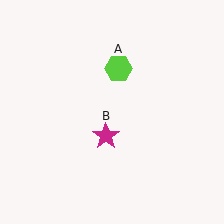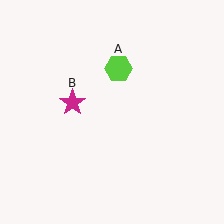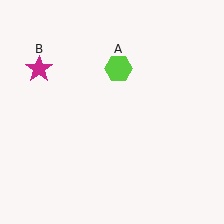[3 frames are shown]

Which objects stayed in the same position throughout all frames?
Lime hexagon (object A) remained stationary.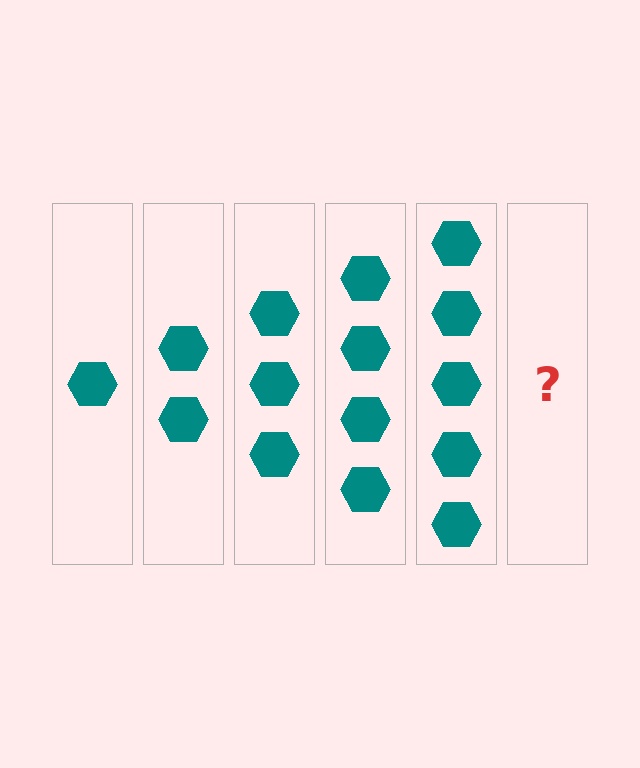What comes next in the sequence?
The next element should be 6 hexagons.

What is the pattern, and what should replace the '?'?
The pattern is that each step adds one more hexagon. The '?' should be 6 hexagons.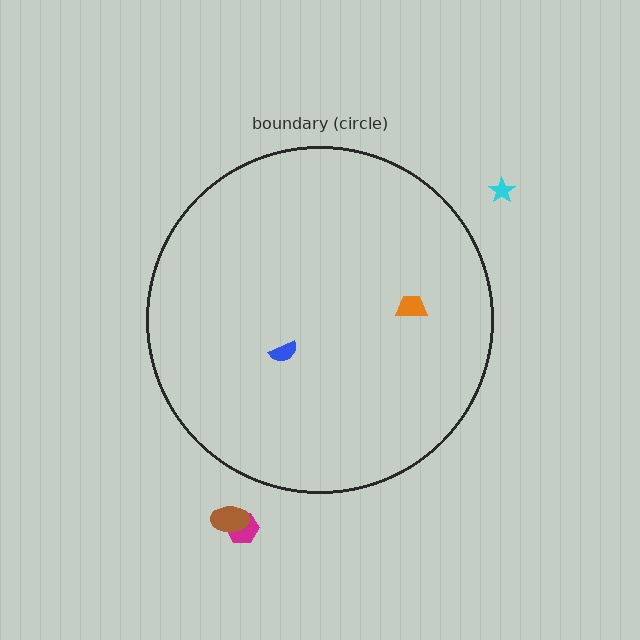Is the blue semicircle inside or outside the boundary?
Inside.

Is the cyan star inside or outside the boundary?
Outside.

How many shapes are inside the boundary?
2 inside, 3 outside.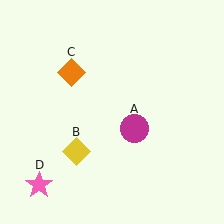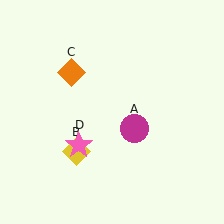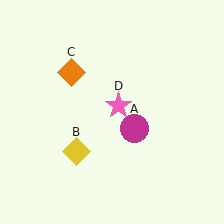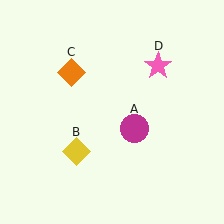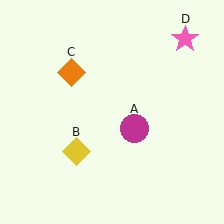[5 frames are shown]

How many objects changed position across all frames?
1 object changed position: pink star (object D).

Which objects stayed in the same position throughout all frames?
Magenta circle (object A) and yellow diamond (object B) and orange diamond (object C) remained stationary.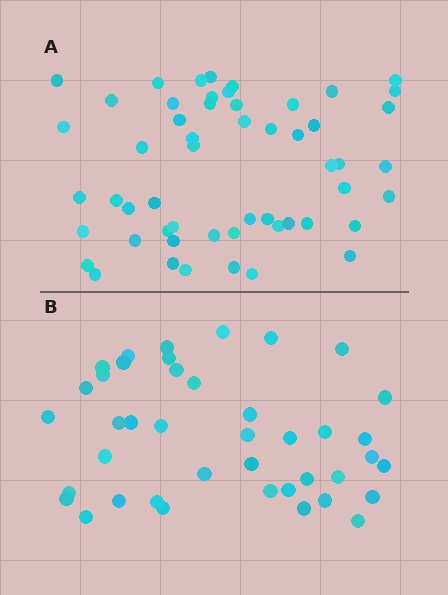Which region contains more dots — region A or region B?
Region A (the top region) has more dots.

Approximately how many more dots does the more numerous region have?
Region A has approximately 15 more dots than region B.